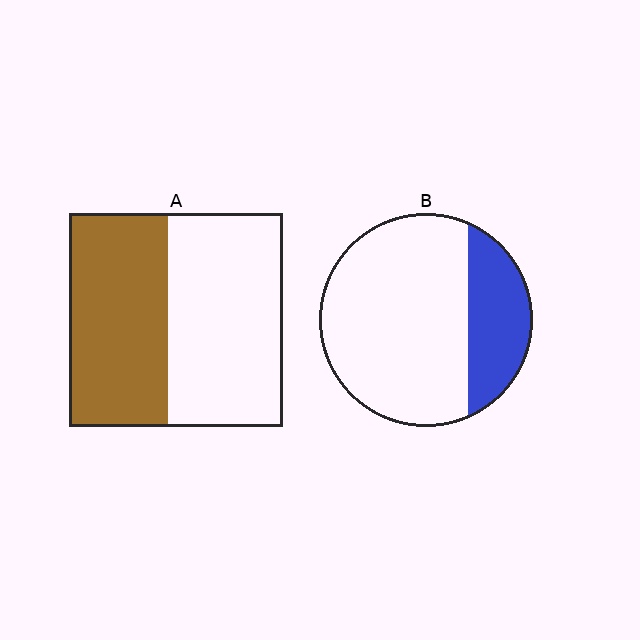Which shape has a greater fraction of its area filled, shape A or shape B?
Shape A.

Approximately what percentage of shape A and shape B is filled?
A is approximately 45% and B is approximately 25%.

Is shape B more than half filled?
No.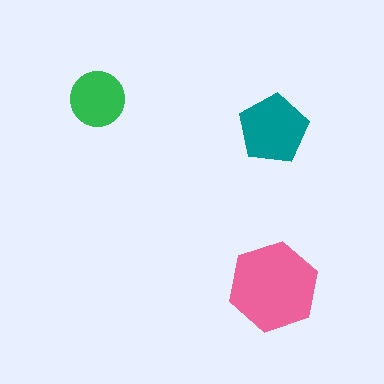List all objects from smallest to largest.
The green circle, the teal pentagon, the pink hexagon.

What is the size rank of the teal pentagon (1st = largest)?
2nd.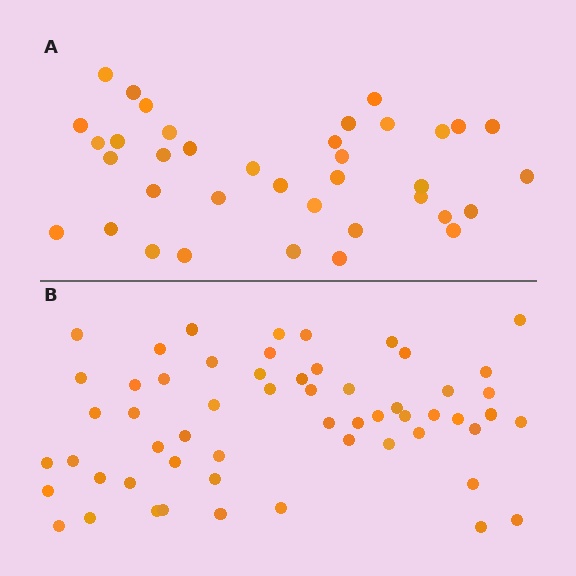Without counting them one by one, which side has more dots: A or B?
Region B (the bottom region) has more dots.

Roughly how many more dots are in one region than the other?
Region B has approximately 20 more dots than region A.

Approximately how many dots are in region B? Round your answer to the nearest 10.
About 60 dots. (The exact count is 57, which rounds to 60.)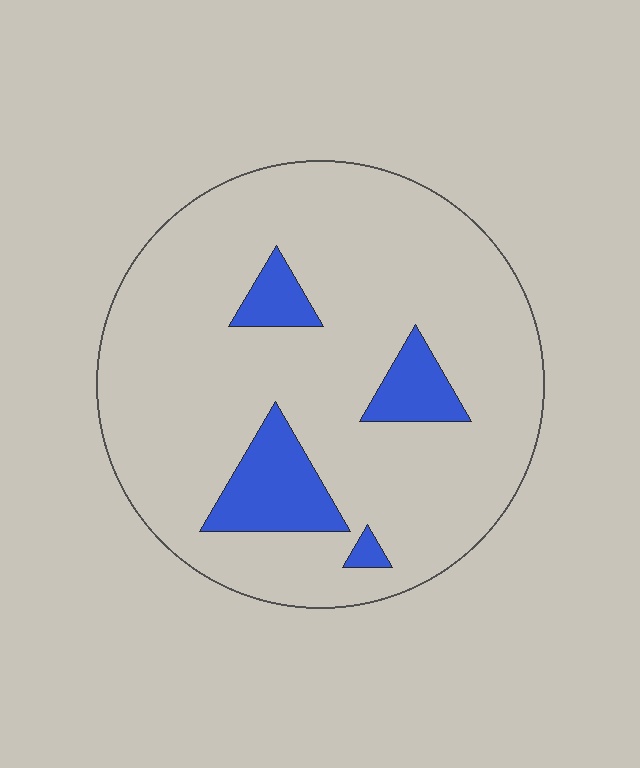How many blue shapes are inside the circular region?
4.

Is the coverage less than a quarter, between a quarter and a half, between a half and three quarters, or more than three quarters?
Less than a quarter.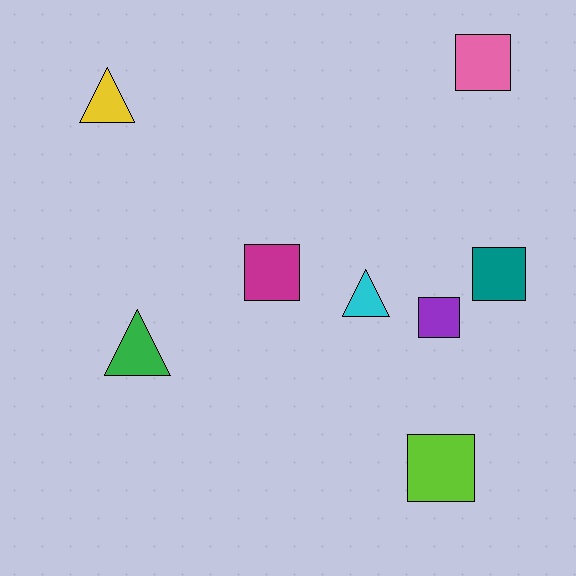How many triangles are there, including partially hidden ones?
There are 3 triangles.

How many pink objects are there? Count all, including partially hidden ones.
There is 1 pink object.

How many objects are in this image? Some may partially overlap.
There are 8 objects.